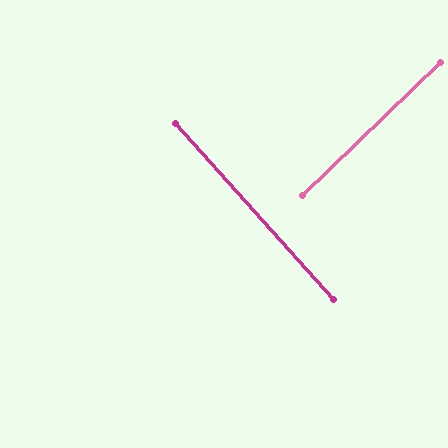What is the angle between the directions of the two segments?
Approximately 88 degrees.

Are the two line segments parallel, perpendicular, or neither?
Perpendicular — they meet at approximately 88°.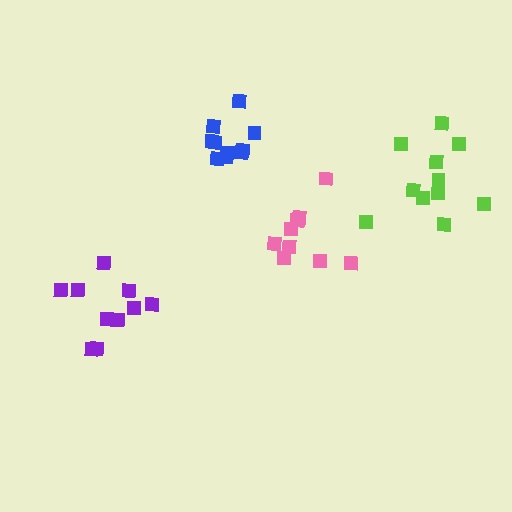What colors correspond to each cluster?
The clusters are colored: blue, pink, lime, purple.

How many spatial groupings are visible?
There are 4 spatial groupings.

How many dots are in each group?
Group 1: 10 dots, Group 2: 10 dots, Group 3: 11 dots, Group 4: 10 dots (41 total).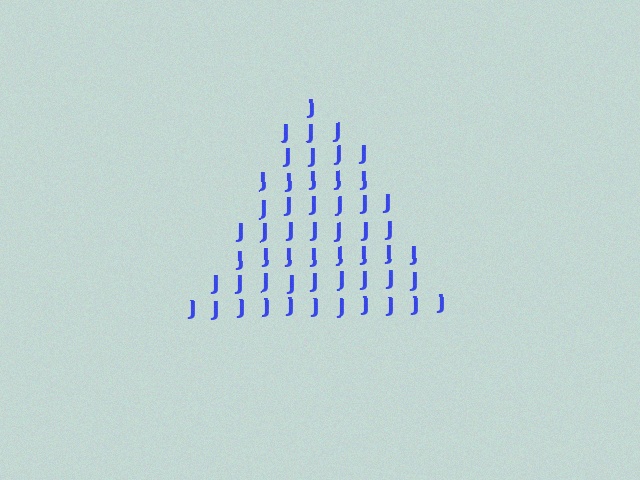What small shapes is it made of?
It is made of small letter J's.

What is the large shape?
The large shape is a triangle.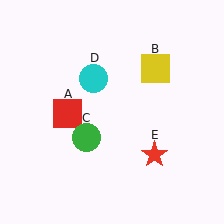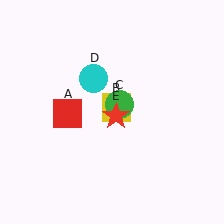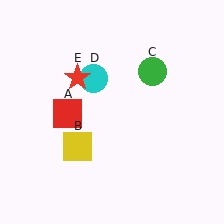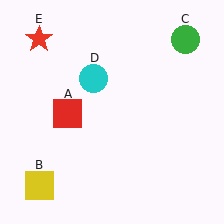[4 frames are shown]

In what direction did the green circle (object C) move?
The green circle (object C) moved up and to the right.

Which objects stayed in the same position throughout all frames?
Red square (object A) and cyan circle (object D) remained stationary.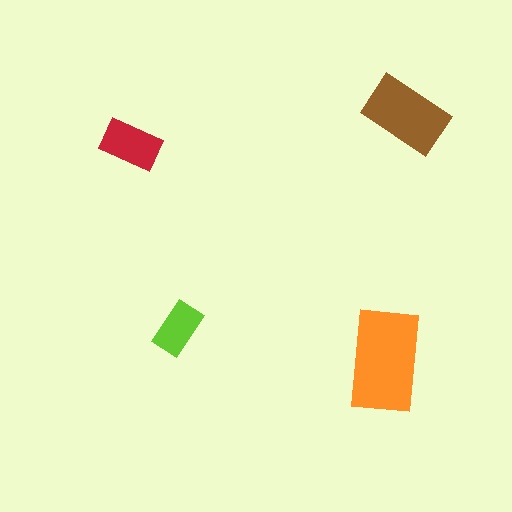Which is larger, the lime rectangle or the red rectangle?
The red one.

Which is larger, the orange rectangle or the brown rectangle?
The orange one.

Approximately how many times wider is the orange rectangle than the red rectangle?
About 1.5 times wider.